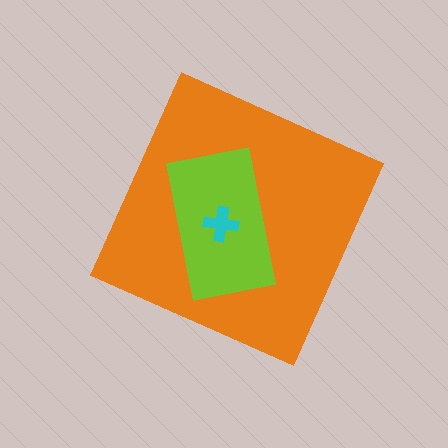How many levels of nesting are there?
3.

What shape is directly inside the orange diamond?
The lime rectangle.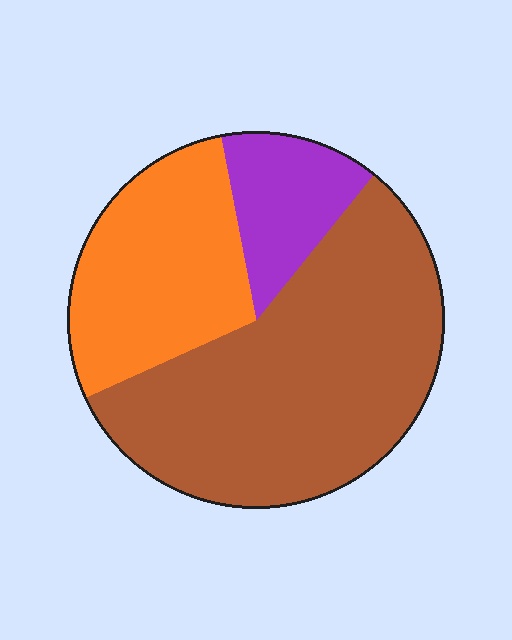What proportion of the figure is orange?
Orange takes up between a sixth and a third of the figure.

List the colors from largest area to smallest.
From largest to smallest: brown, orange, purple.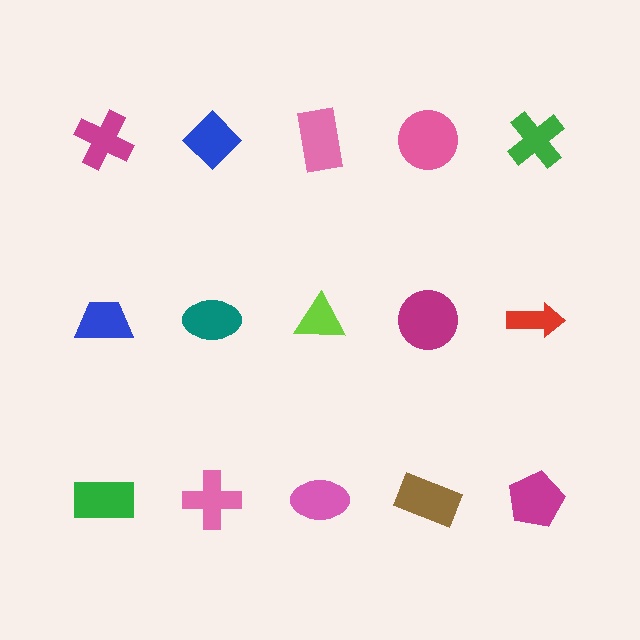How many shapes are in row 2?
5 shapes.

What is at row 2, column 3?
A lime triangle.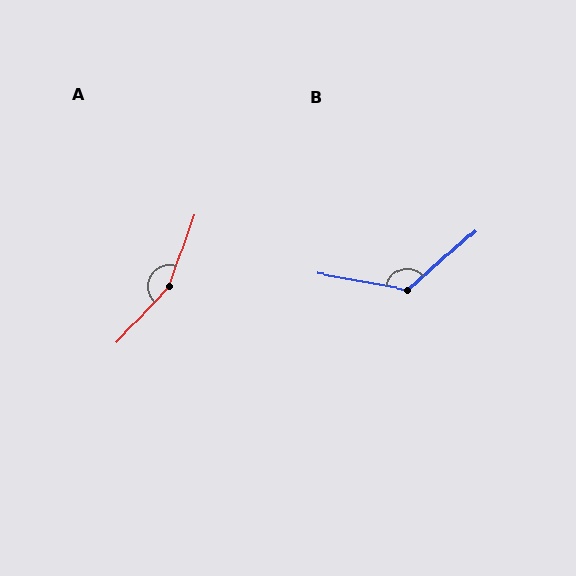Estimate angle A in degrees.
Approximately 155 degrees.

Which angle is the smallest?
B, at approximately 129 degrees.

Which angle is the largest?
A, at approximately 155 degrees.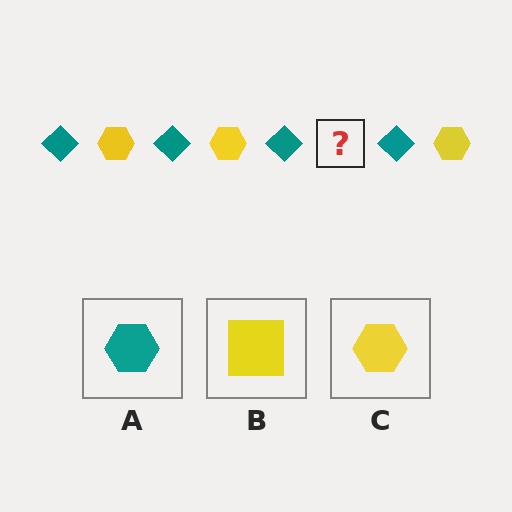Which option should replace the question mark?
Option C.